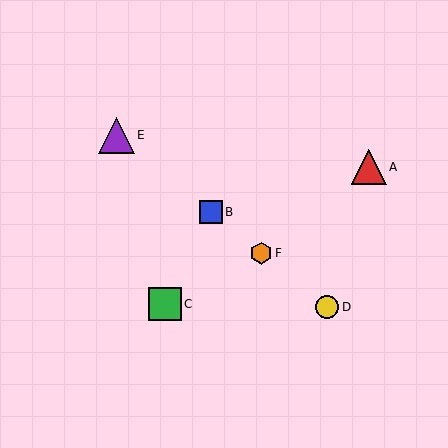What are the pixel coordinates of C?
Object C is at (165, 304).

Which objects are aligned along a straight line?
Objects B, D, E, F are aligned along a straight line.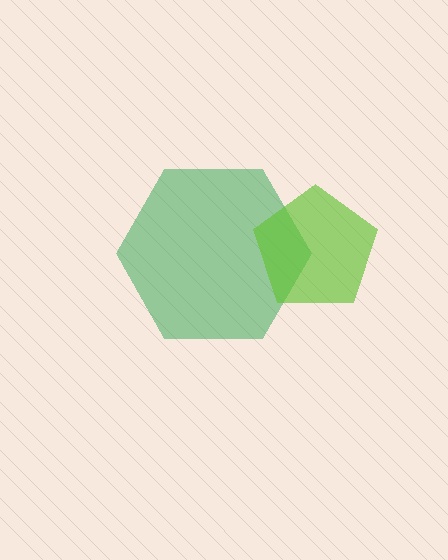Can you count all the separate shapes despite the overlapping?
Yes, there are 2 separate shapes.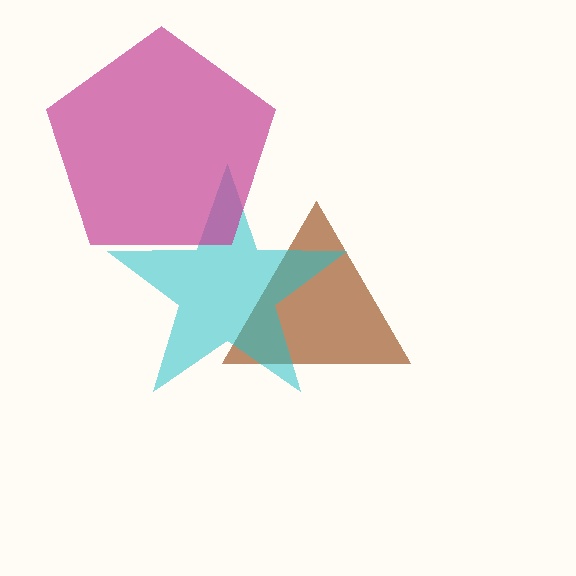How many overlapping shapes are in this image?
There are 3 overlapping shapes in the image.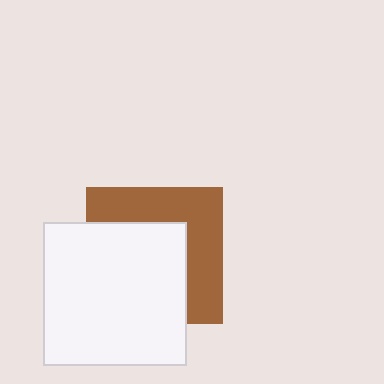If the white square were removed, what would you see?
You would see the complete brown square.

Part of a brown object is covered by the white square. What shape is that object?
It is a square.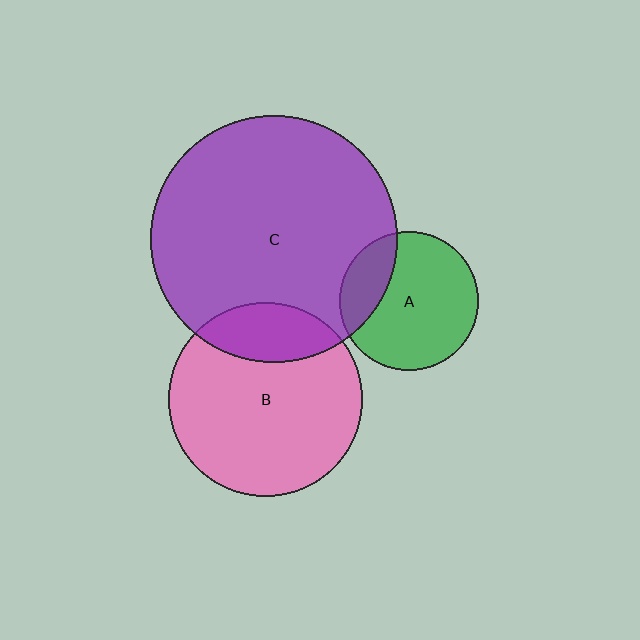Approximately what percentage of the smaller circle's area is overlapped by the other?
Approximately 20%.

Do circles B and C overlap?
Yes.